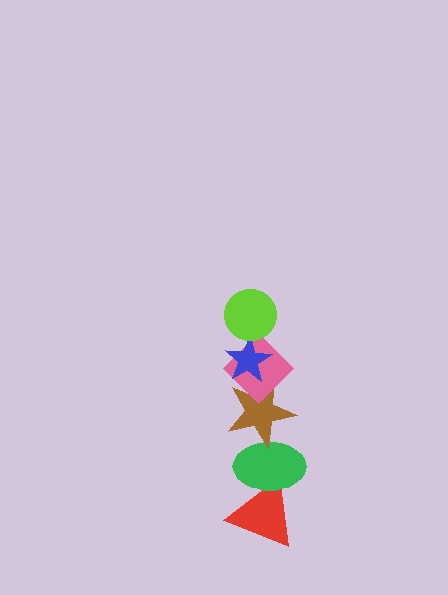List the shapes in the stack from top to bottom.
From top to bottom: the lime circle, the blue star, the pink diamond, the brown star, the green ellipse, the red triangle.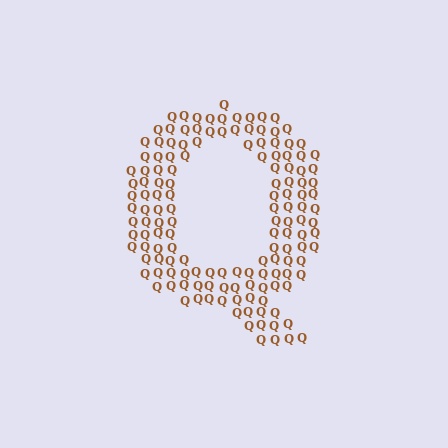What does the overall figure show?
The overall figure shows the letter Q.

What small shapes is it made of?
It is made of small letter Q's.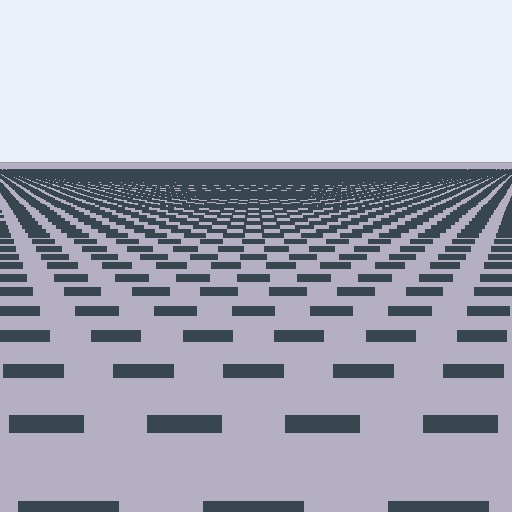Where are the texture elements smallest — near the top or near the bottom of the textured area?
Near the top.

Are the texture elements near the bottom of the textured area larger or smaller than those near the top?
Larger. Near the bottom, elements are closer to the viewer and appear at a bigger on-screen size.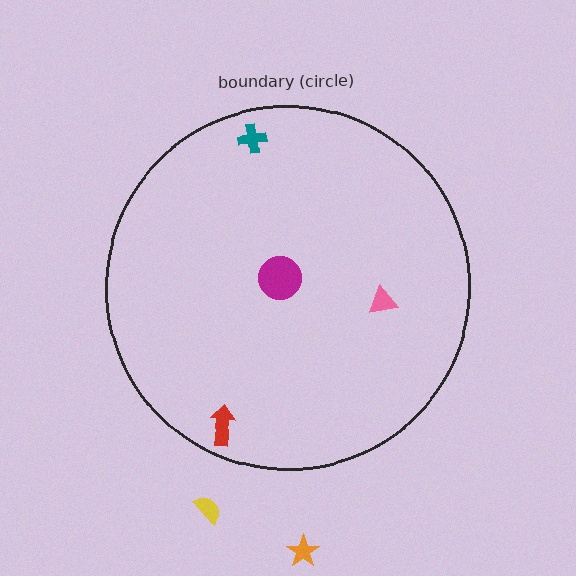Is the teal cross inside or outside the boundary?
Inside.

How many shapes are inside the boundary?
4 inside, 2 outside.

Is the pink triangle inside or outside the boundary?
Inside.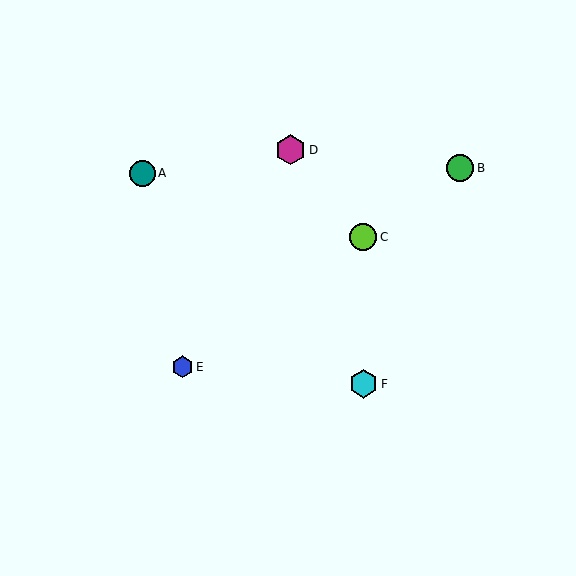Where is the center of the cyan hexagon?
The center of the cyan hexagon is at (364, 384).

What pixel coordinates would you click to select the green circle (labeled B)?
Click at (460, 168) to select the green circle B.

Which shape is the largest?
The magenta hexagon (labeled D) is the largest.